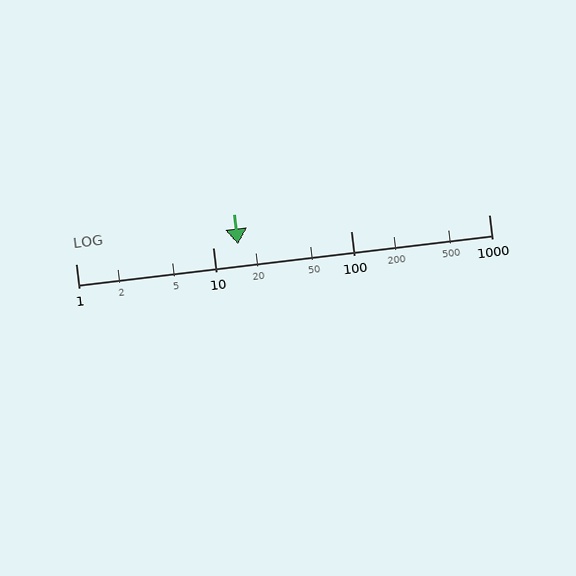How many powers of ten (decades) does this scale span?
The scale spans 3 decades, from 1 to 1000.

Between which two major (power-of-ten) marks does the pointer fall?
The pointer is between 10 and 100.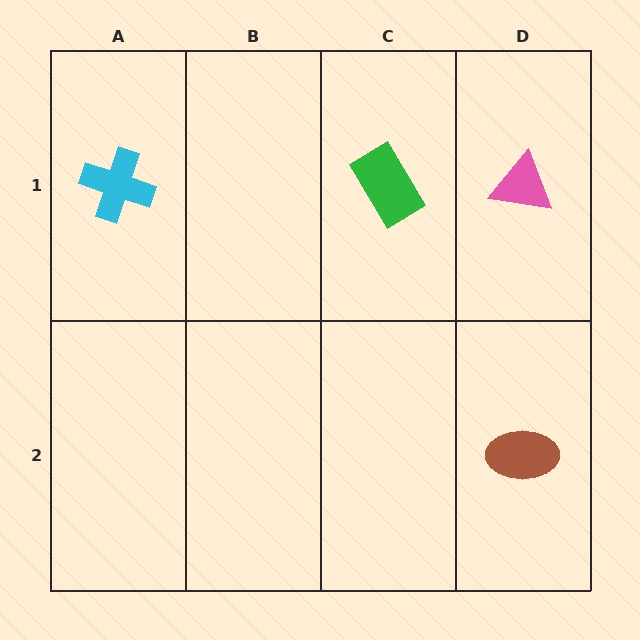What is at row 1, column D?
A pink triangle.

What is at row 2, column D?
A brown ellipse.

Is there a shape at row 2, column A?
No, that cell is empty.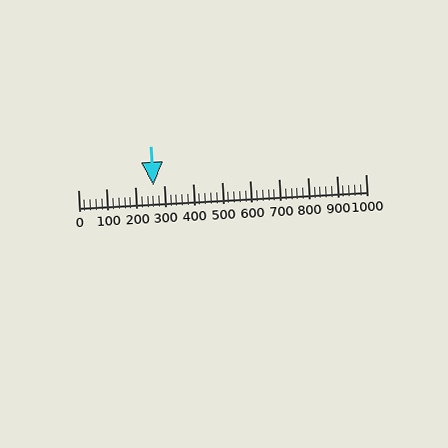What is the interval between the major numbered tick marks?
The major tick marks are spaced 100 units apart.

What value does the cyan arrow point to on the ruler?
The cyan arrow points to approximately 262.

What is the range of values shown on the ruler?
The ruler shows values from 0 to 1000.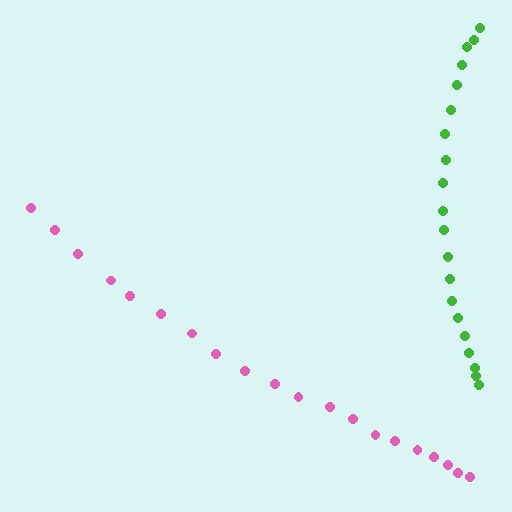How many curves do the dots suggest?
There are 2 distinct paths.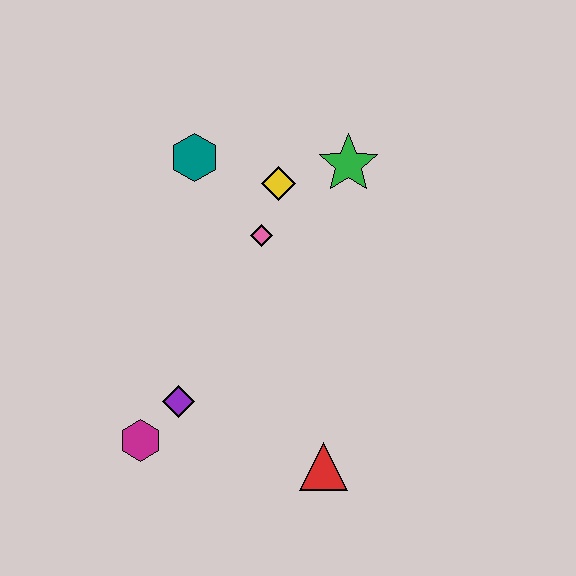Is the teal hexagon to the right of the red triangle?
No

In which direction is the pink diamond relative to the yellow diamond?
The pink diamond is below the yellow diamond.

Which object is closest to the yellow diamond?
The pink diamond is closest to the yellow diamond.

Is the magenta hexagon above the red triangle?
Yes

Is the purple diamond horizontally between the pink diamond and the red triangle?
No